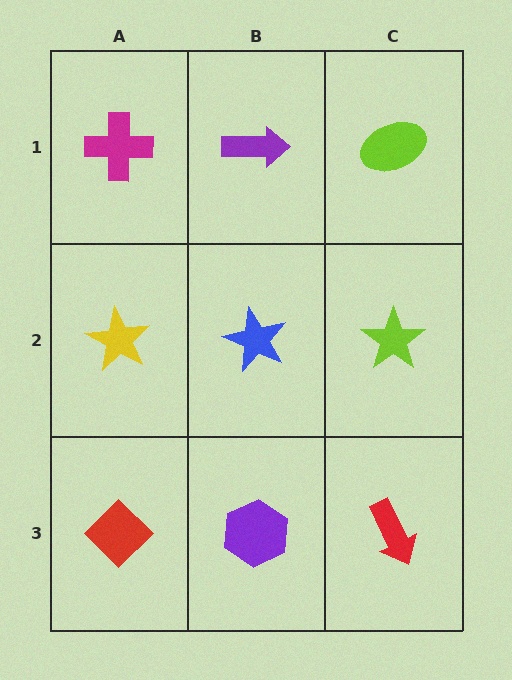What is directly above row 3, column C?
A lime star.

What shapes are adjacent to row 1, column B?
A blue star (row 2, column B), a magenta cross (row 1, column A), a lime ellipse (row 1, column C).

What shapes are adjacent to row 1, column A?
A yellow star (row 2, column A), a purple arrow (row 1, column B).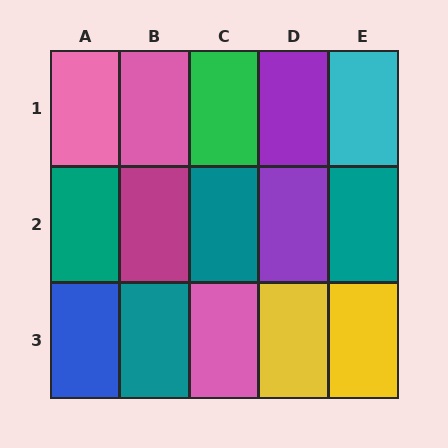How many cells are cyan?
1 cell is cyan.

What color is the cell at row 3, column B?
Teal.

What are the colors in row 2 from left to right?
Teal, magenta, teal, purple, teal.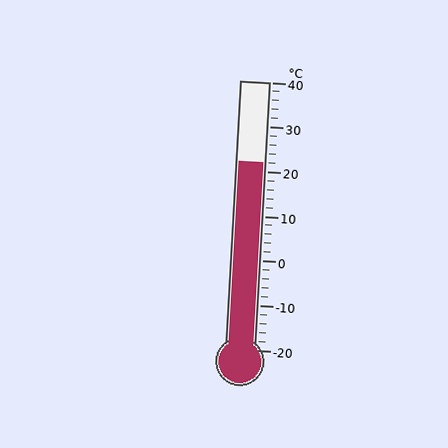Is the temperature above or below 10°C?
The temperature is above 10°C.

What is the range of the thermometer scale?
The thermometer scale ranges from -20°C to 40°C.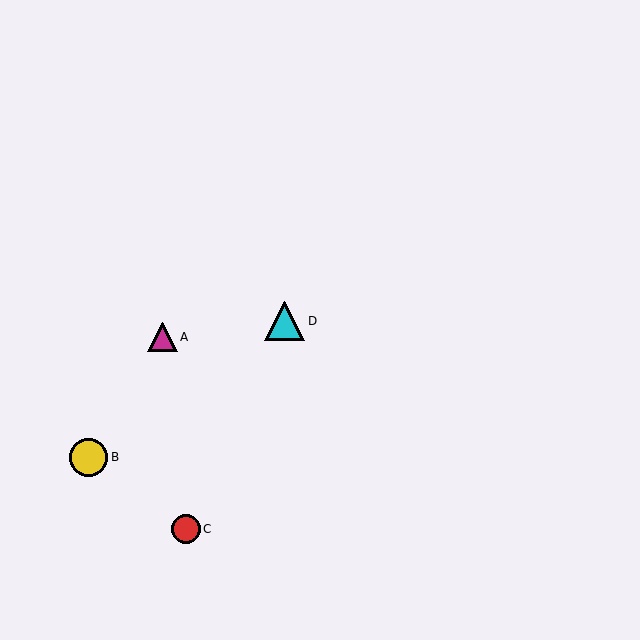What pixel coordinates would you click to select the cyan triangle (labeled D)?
Click at (285, 321) to select the cyan triangle D.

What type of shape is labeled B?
Shape B is a yellow circle.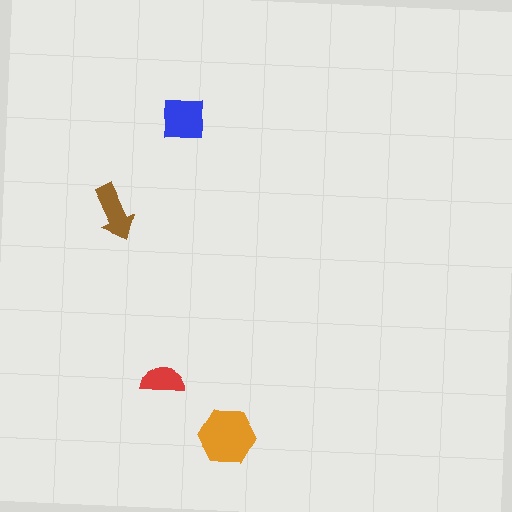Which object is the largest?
The orange hexagon.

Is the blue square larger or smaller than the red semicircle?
Larger.